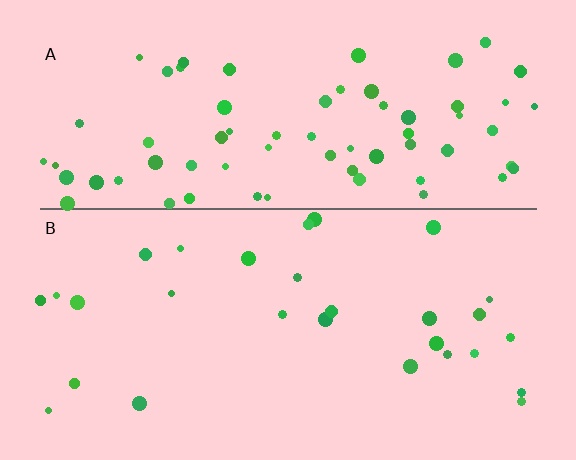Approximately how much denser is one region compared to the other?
Approximately 2.5× — region A over region B.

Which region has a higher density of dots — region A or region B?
A (the top).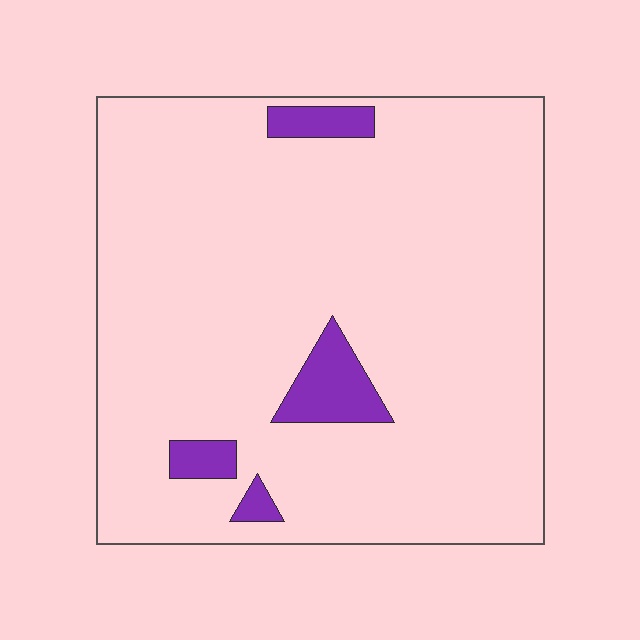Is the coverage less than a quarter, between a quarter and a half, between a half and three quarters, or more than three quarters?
Less than a quarter.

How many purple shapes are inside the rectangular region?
4.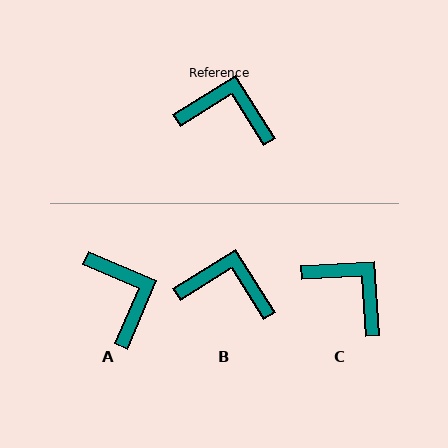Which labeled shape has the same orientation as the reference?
B.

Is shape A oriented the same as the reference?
No, it is off by about 55 degrees.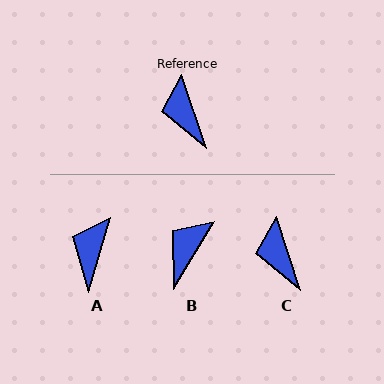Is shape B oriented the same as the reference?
No, it is off by about 49 degrees.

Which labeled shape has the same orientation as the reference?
C.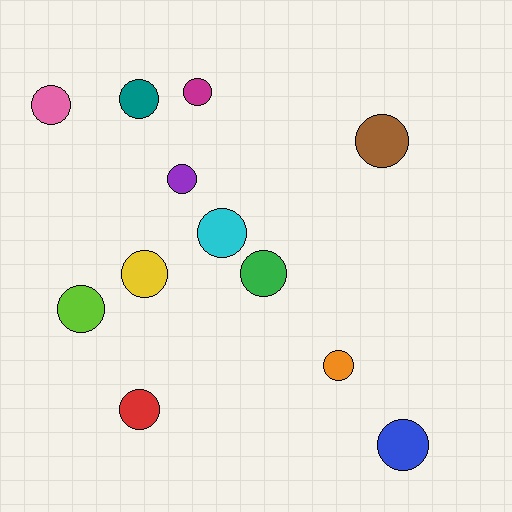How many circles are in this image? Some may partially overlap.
There are 12 circles.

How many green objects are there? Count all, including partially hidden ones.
There is 1 green object.